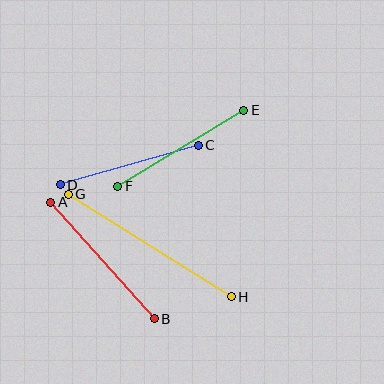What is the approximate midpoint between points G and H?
The midpoint is at approximately (150, 245) pixels.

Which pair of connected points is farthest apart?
Points G and H are farthest apart.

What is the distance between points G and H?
The distance is approximately 193 pixels.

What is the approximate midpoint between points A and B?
The midpoint is at approximately (103, 260) pixels.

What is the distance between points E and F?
The distance is approximately 147 pixels.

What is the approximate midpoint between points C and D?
The midpoint is at approximately (129, 165) pixels.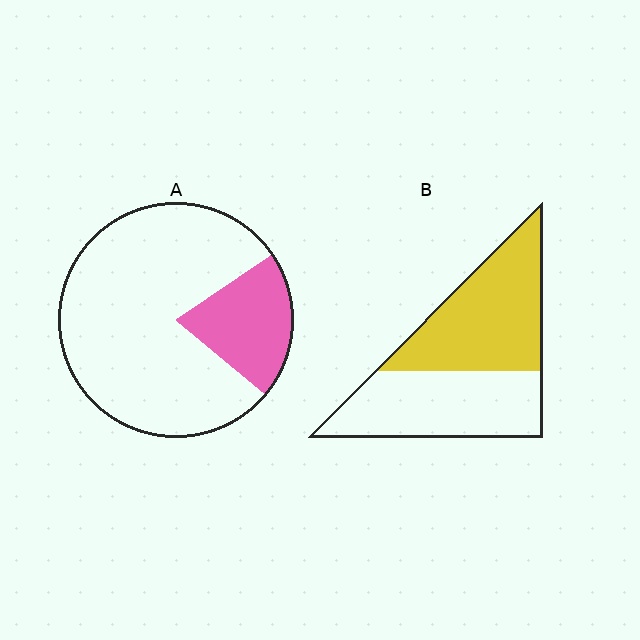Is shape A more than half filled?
No.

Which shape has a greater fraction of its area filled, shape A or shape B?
Shape B.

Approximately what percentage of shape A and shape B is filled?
A is approximately 20% and B is approximately 50%.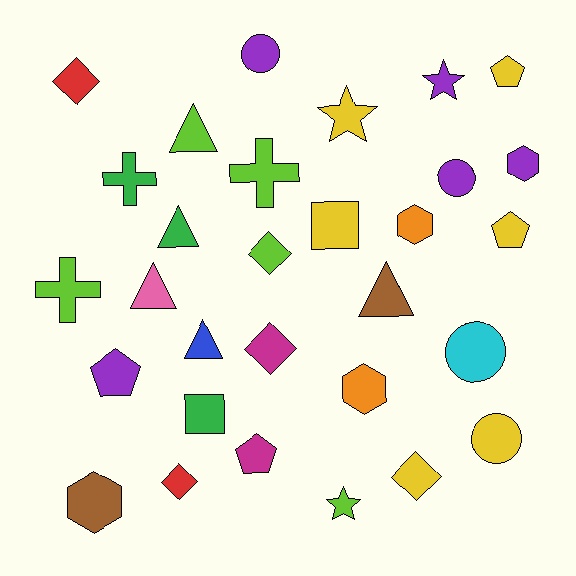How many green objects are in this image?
There are 3 green objects.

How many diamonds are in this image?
There are 5 diamonds.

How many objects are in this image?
There are 30 objects.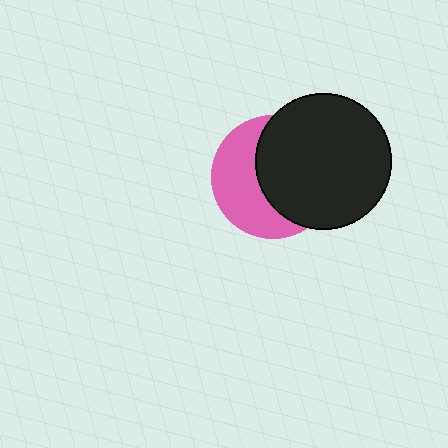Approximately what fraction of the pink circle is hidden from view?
Roughly 55% of the pink circle is hidden behind the black circle.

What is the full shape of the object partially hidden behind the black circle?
The partially hidden object is a pink circle.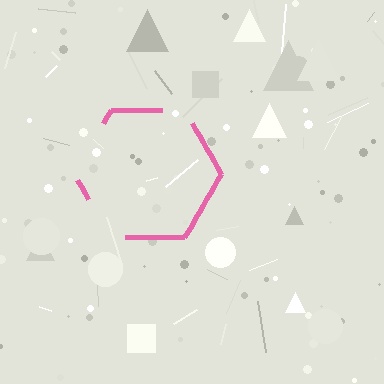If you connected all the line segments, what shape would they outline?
They would outline a hexagon.